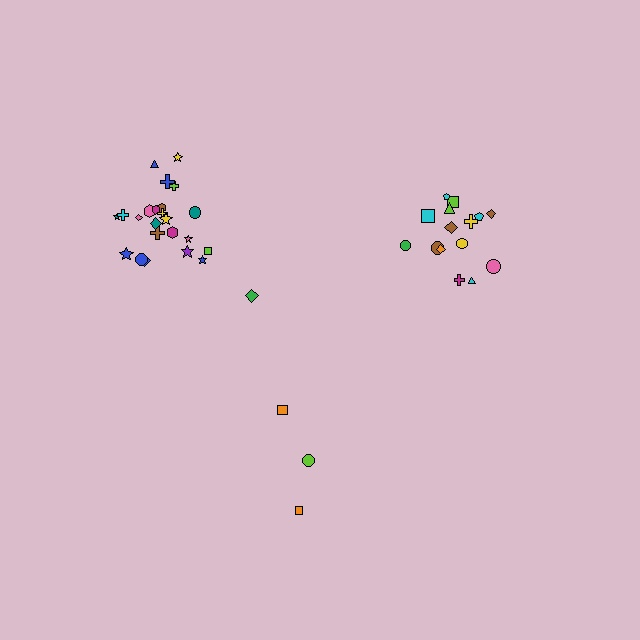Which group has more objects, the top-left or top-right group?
The top-left group.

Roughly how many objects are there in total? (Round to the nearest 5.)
Roughly 45 objects in total.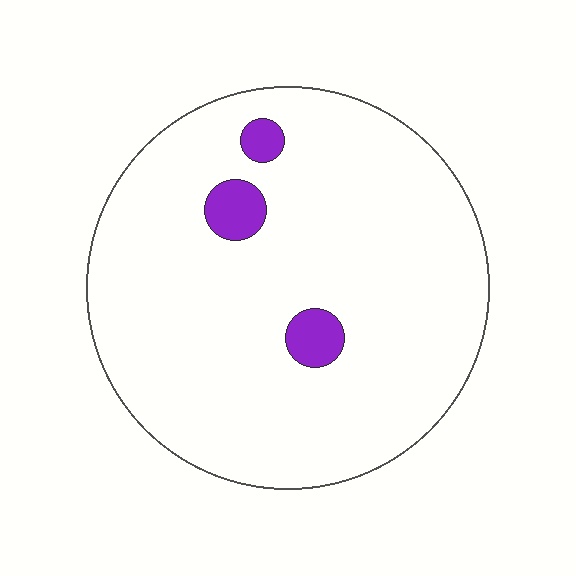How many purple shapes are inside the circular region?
3.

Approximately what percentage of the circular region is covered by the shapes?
Approximately 5%.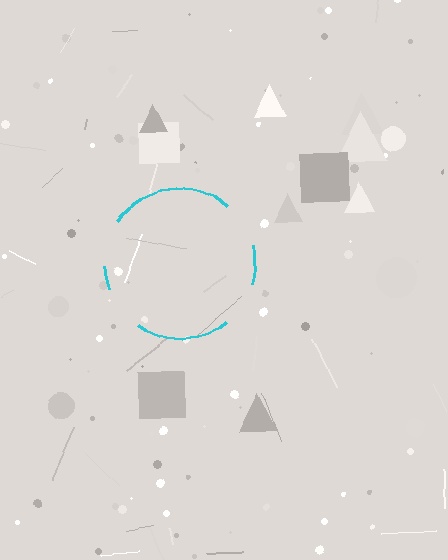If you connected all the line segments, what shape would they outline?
They would outline a circle.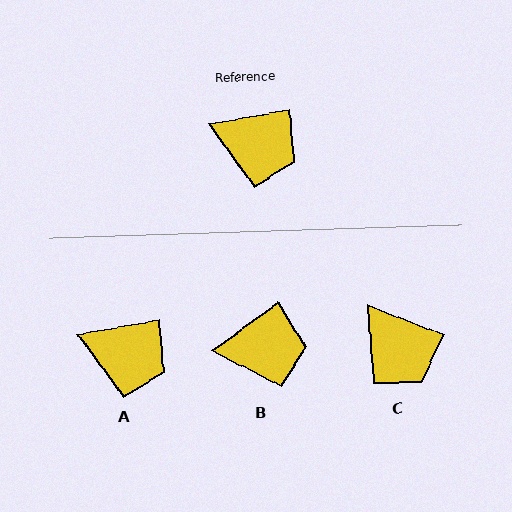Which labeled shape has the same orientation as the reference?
A.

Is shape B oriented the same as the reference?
No, it is off by about 27 degrees.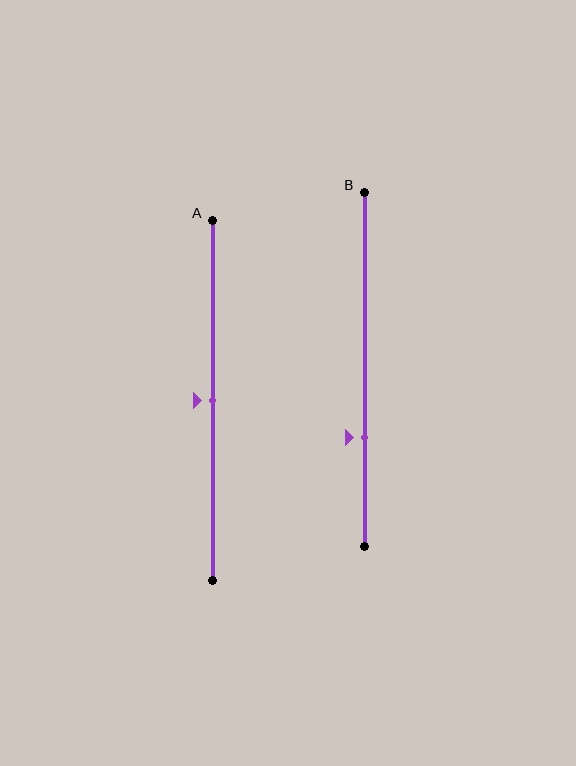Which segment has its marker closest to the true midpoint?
Segment A has its marker closest to the true midpoint.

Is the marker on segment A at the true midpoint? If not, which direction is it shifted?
Yes, the marker on segment A is at the true midpoint.